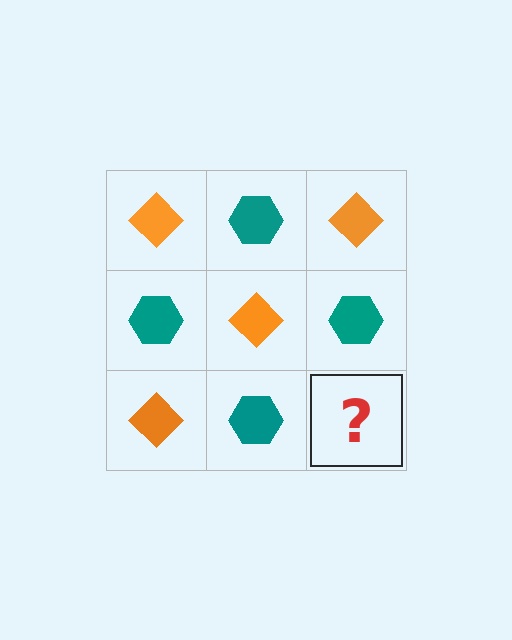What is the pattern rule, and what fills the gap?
The rule is that it alternates orange diamond and teal hexagon in a checkerboard pattern. The gap should be filled with an orange diamond.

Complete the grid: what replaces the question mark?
The question mark should be replaced with an orange diamond.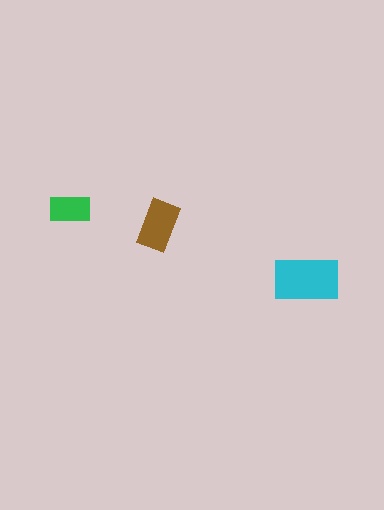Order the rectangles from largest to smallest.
the cyan one, the brown one, the green one.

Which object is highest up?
The green rectangle is topmost.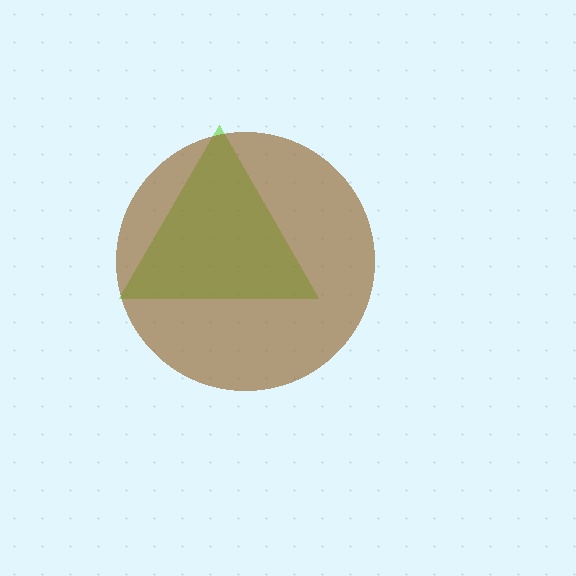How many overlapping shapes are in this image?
There are 2 overlapping shapes in the image.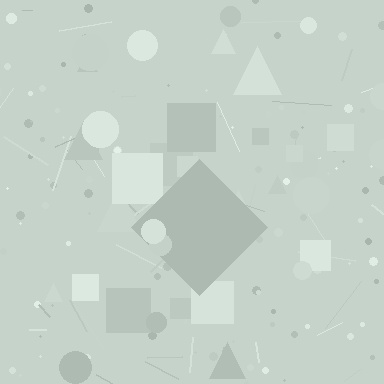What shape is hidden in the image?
A diamond is hidden in the image.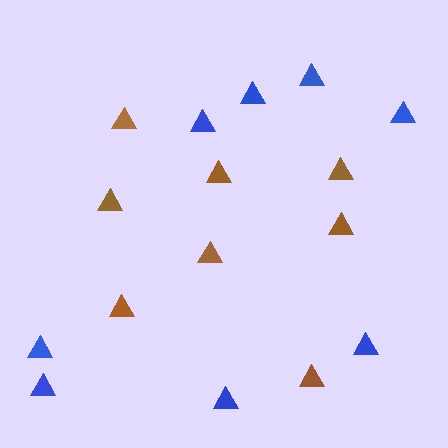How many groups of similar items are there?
There are 2 groups: one group of brown triangles (8) and one group of blue triangles (8).